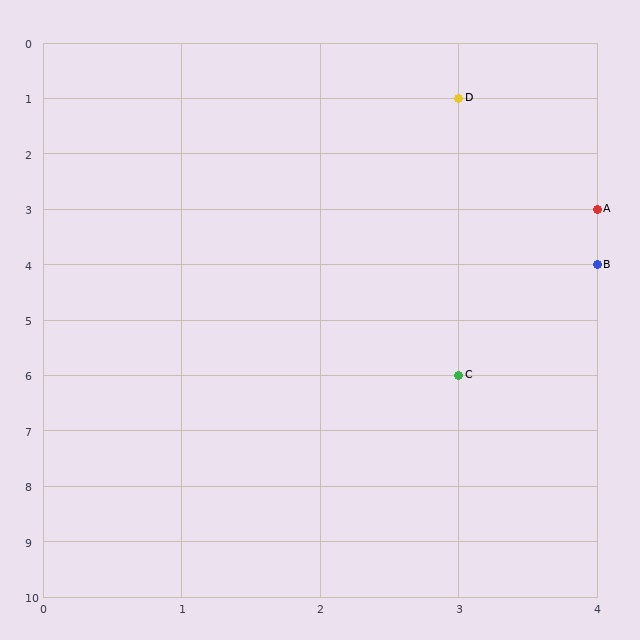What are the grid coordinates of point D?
Point D is at grid coordinates (3, 1).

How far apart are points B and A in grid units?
Points B and A are 1 row apart.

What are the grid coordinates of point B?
Point B is at grid coordinates (4, 4).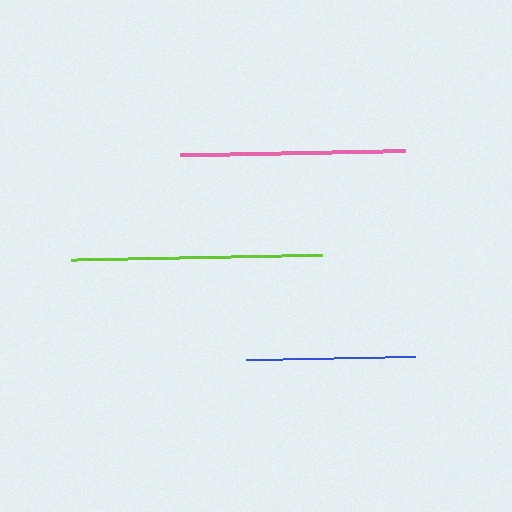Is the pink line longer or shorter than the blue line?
The pink line is longer than the blue line.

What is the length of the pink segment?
The pink segment is approximately 226 pixels long.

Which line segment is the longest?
The lime line is the longest at approximately 250 pixels.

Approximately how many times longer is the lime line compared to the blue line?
The lime line is approximately 1.5 times the length of the blue line.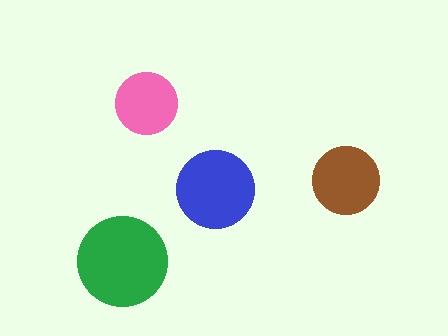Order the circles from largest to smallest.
the green one, the blue one, the brown one, the pink one.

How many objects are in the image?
There are 4 objects in the image.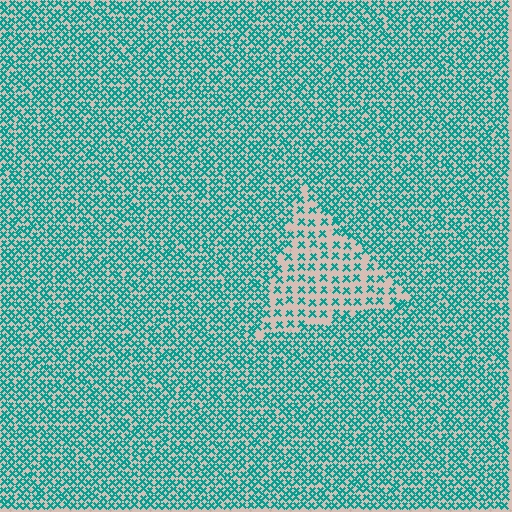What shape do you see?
I see a triangle.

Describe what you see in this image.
The image contains small teal elements arranged at two different densities. A triangle-shaped region is visible where the elements are less densely packed than the surrounding area.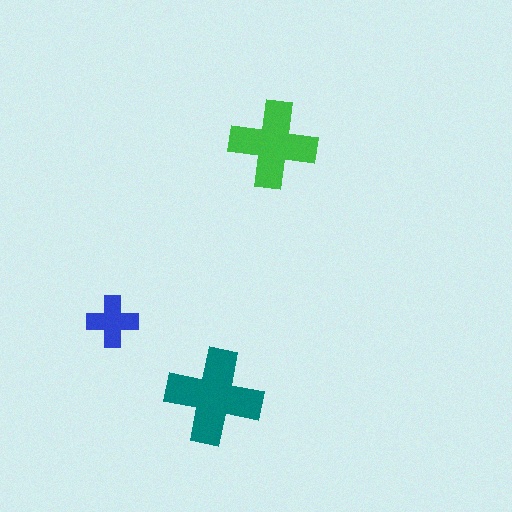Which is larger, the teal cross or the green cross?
The teal one.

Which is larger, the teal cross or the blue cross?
The teal one.